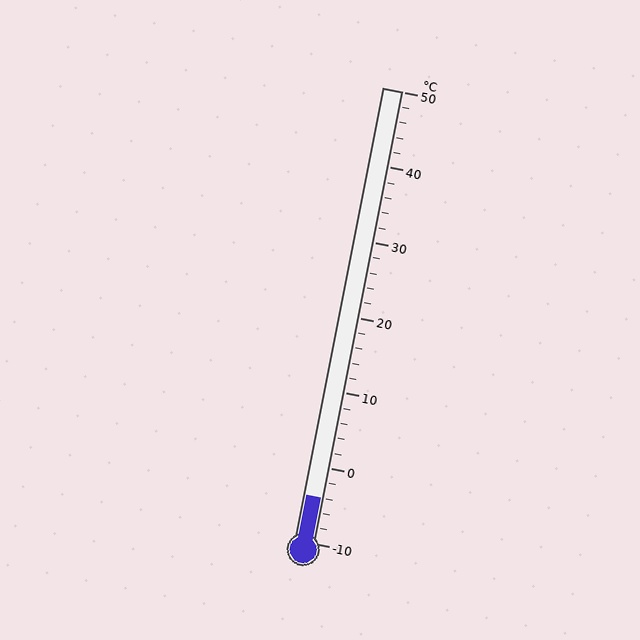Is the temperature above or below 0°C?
The temperature is below 0°C.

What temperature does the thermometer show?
The thermometer shows approximately -4°C.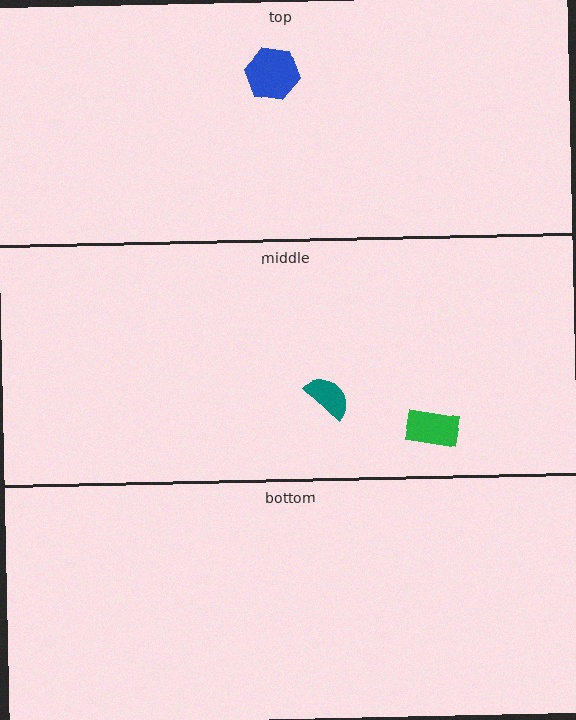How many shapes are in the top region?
1.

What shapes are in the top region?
The blue hexagon.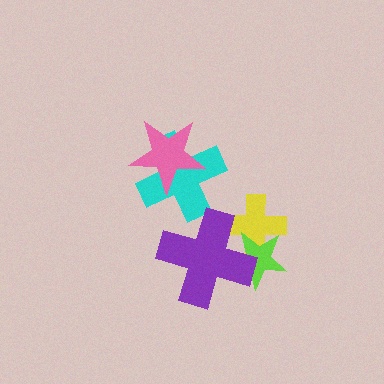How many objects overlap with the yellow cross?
2 objects overlap with the yellow cross.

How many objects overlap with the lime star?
2 objects overlap with the lime star.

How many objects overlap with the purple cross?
2 objects overlap with the purple cross.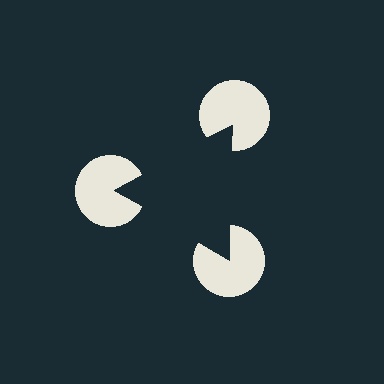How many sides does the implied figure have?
3 sides.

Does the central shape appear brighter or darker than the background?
It typically appears slightly darker than the background, even though no actual brightness change is drawn.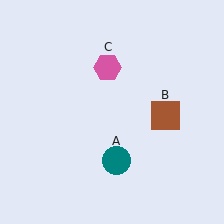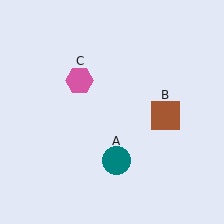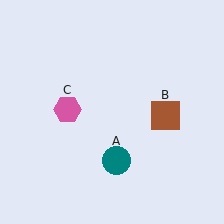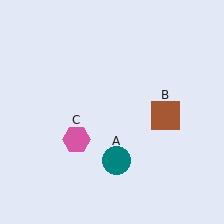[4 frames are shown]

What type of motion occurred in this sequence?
The pink hexagon (object C) rotated counterclockwise around the center of the scene.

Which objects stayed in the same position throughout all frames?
Teal circle (object A) and brown square (object B) remained stationary.